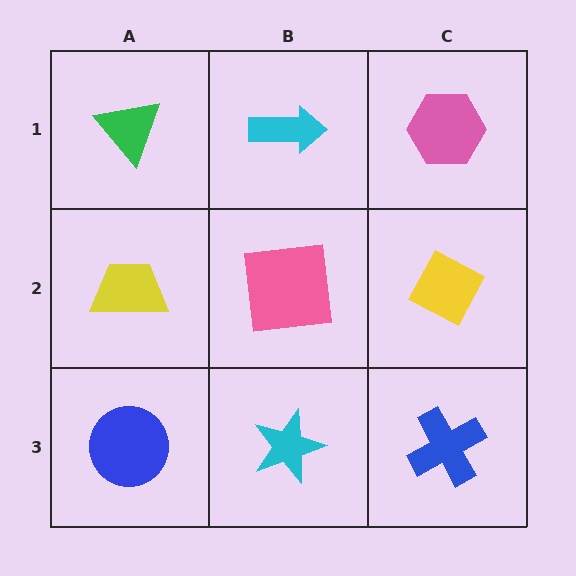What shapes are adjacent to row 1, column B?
A pink square (row 2, column B), a green triangle (row 1, column A), a pink hexagon (row 1, column C).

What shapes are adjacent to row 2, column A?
A green triangle (row 1, column A), a blue circle (row 3, column A), a pink square (row 2, column B).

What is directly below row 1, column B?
A pink square.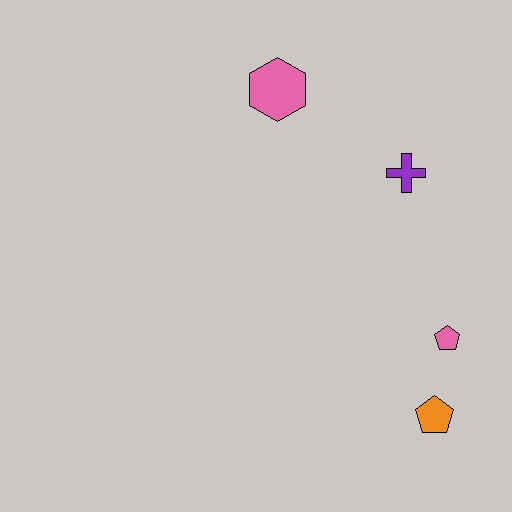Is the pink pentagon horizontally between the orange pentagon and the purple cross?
No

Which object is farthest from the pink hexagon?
The orange pentagon is farthest from the pink hexagon.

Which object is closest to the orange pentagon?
The pink pentagon is closest to the orange pentagon.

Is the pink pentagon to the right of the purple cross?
Yes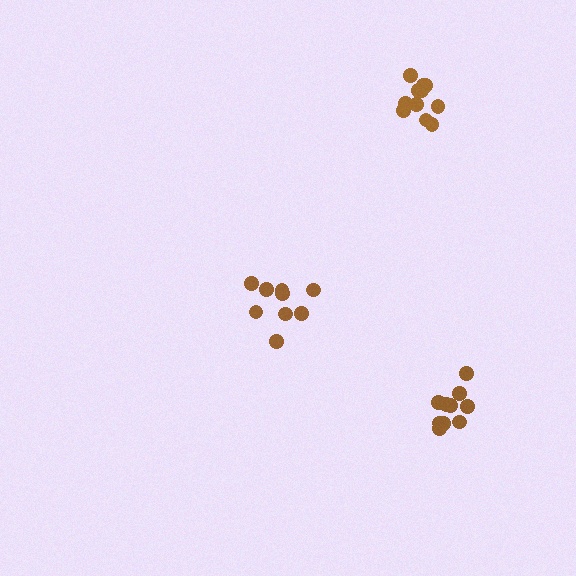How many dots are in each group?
Group 1: 11 dots, Group 2: 9 dots, Group 3: 10 dots (30 total).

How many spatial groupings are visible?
There are 3 spatial groupings.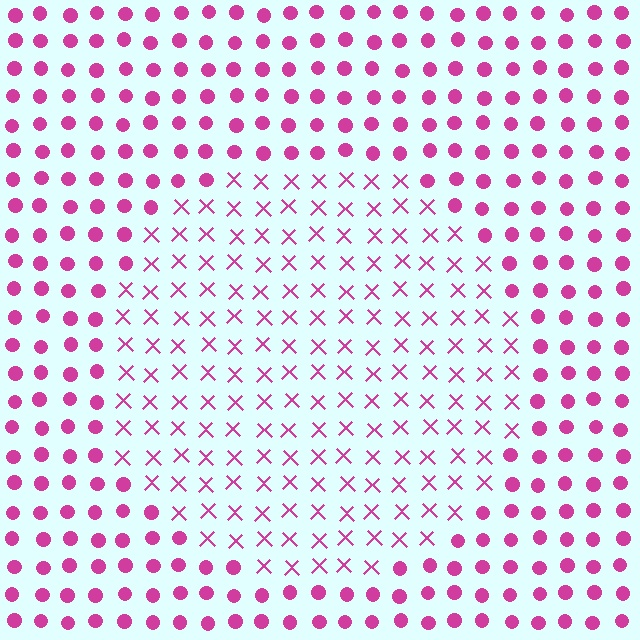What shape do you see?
I see a circle.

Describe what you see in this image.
The image is filled with small magenta elements arranged in a uniform grid. A circle-shaped region contains X marks, while the surrounding area contains circles. The boundary is defined purely by the change in element shape.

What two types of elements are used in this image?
The image uses X marks inside the circle region and circles outside it.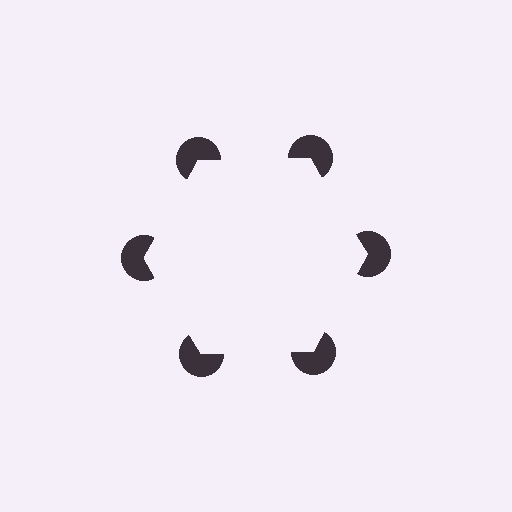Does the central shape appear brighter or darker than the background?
It typically appears slightly brighter than the background, even though no actual brightness change is drawn.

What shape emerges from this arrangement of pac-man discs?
An illusory hexagon — its edges are inferred from the aligned wedge cuts in the pac-man discs, not physically drawn.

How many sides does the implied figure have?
6 sides.